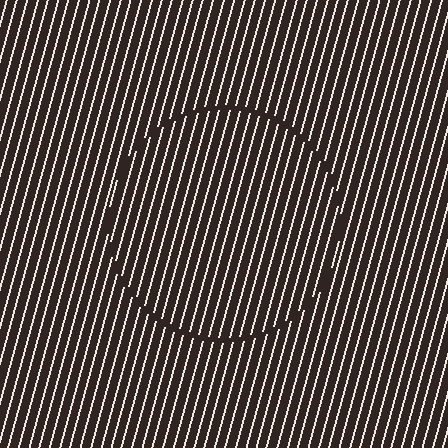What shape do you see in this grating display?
An illusory circle. The interior of the shape contains the same grating, shifted by half a period — the contour is defined by the phase discontinuity where line-ends from the inner and outer gratings abut.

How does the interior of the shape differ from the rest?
The interior of the shape contains the same grating, shifted by half a period — the contour is defined by the phase discontinuity where line-ends from the inner and outer gratings abut.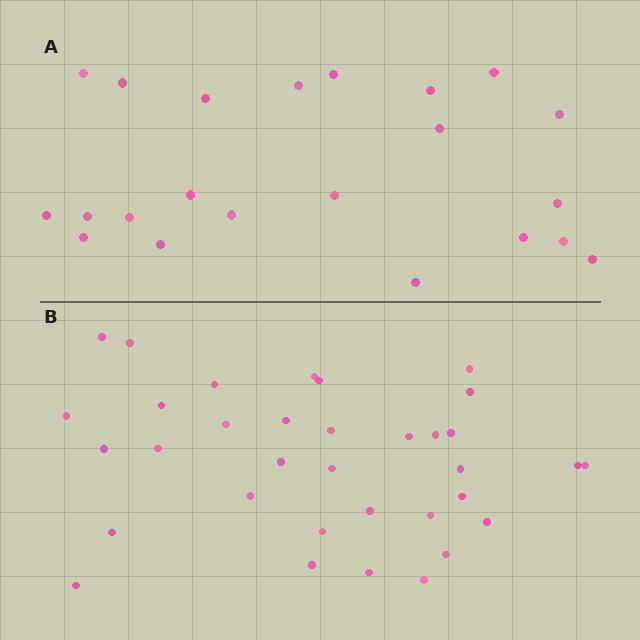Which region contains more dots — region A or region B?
Region B (the bottom region) has more dots.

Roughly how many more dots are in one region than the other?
Region B has roughly 12 or so more dots than region A.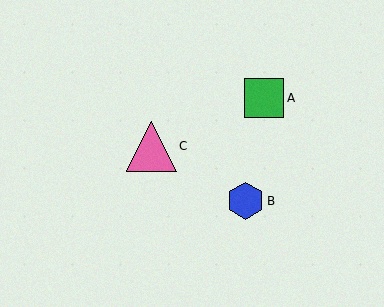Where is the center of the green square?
The center of the green square is at (264, 98).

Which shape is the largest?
The pink triangle (labeled C) is the largest.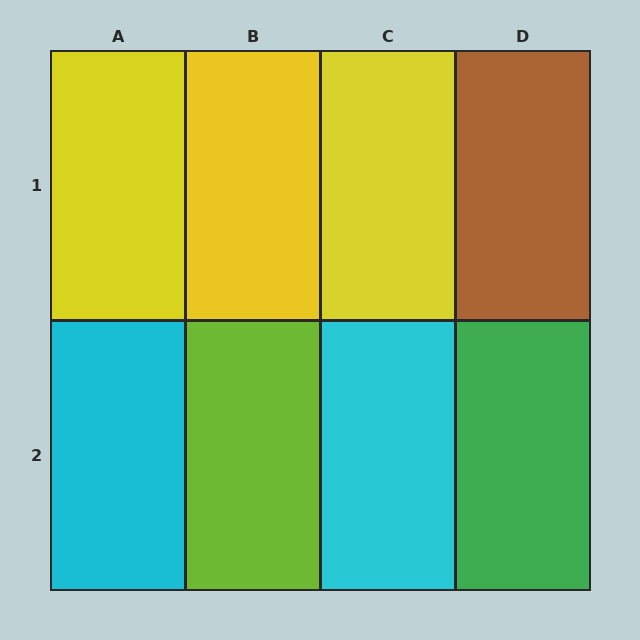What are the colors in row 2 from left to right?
Cyan, lime, cyan, green.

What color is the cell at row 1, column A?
Yellow.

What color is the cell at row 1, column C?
Yellow.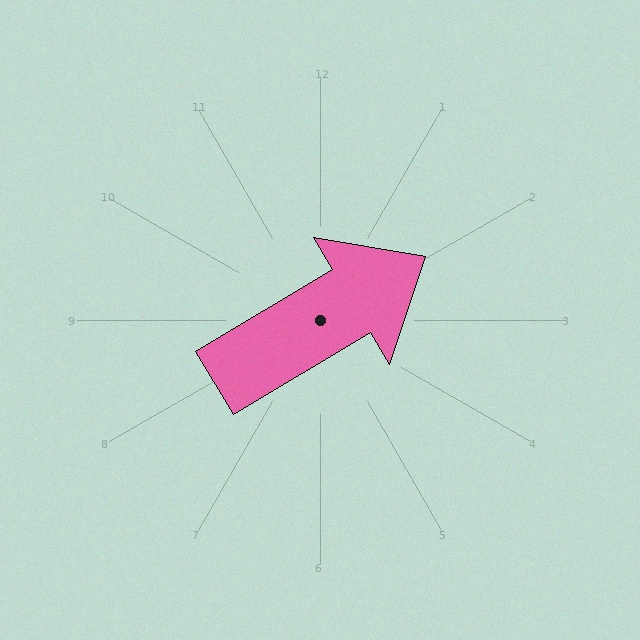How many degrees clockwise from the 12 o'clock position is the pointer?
Approximately 59 degrees.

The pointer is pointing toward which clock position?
Roughly 2 o'clock.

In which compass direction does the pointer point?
Northeast.